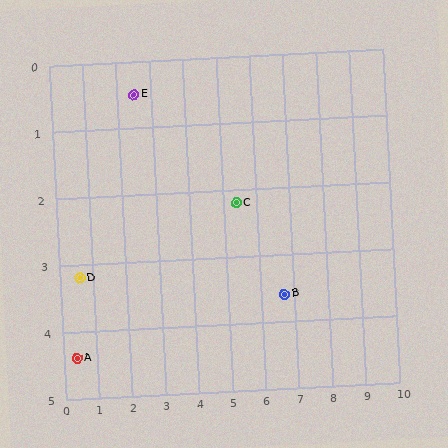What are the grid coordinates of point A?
Point A is at approximately (0.4, 4.4).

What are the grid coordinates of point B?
Point B is at approximately (6.7, 3.6).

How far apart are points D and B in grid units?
Points D and B are about 6.1 grid units apart.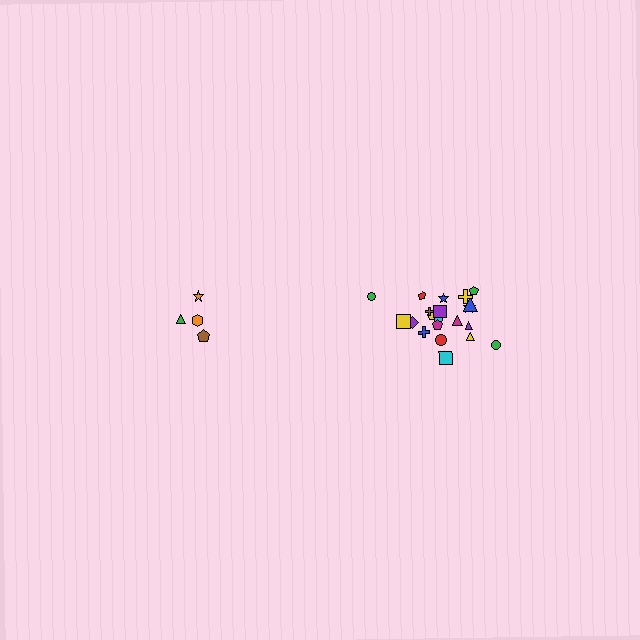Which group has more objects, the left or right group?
The right group.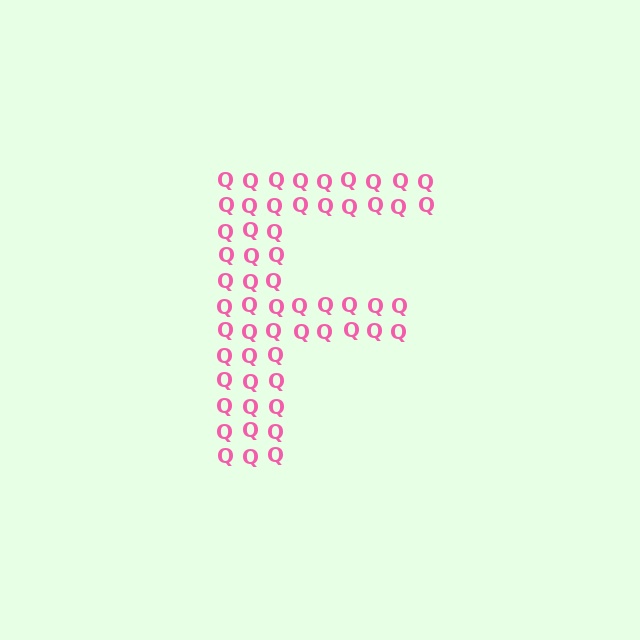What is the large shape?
The large shape is the letter F.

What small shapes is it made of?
It is made of small letter Q's.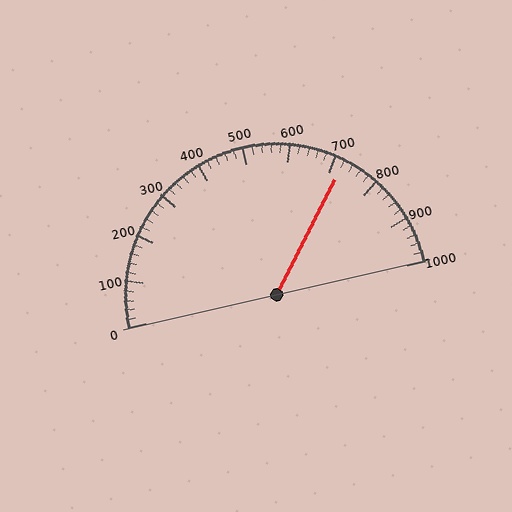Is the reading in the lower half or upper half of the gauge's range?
The reading is in the upper half of the range (0 to 1000).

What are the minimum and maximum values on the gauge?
The gauge ranges from 0 to 1000.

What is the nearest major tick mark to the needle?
The nearest major tick mark is 700.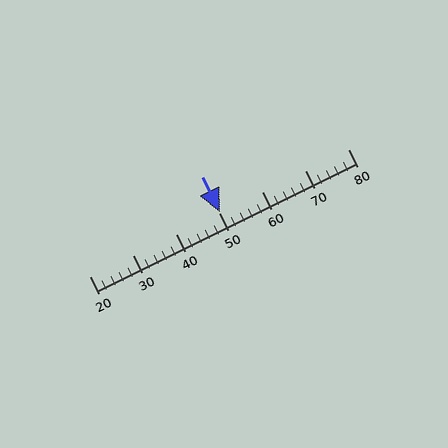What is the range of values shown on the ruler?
The ruler shows values from 20 to 80.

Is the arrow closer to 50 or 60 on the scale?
The arrow is closer to 50.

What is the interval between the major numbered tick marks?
The major tick marks are spaced 10 units apart.